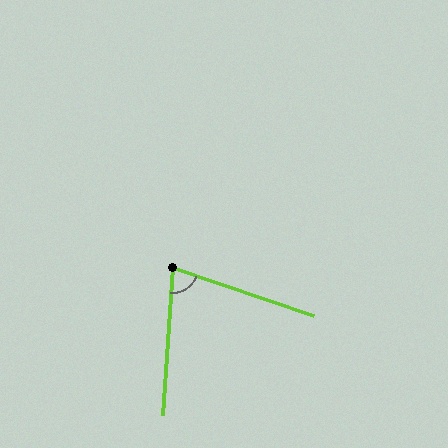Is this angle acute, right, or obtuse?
It is acute.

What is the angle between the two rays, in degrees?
Approximately 75 degrees.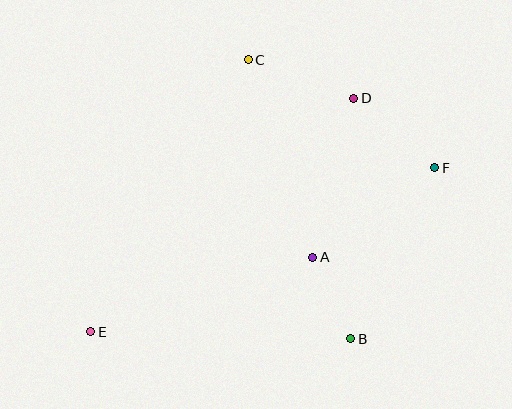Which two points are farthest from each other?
Points E and F are farthest from each other.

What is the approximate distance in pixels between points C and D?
The distance between C and D is approximately 112 pixels.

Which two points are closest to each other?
Points A and B are closest to each other.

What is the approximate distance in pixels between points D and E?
The distance between D and E is approximately 352 pixels.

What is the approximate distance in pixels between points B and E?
The distance between B and E is approximately 260 pixels.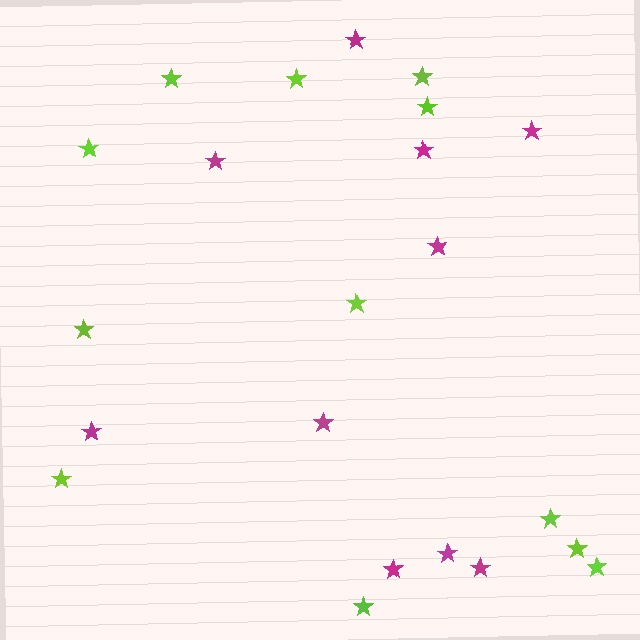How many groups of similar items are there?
There are 2 groups: one group of magenta stars (10) and one group of lime stars (12).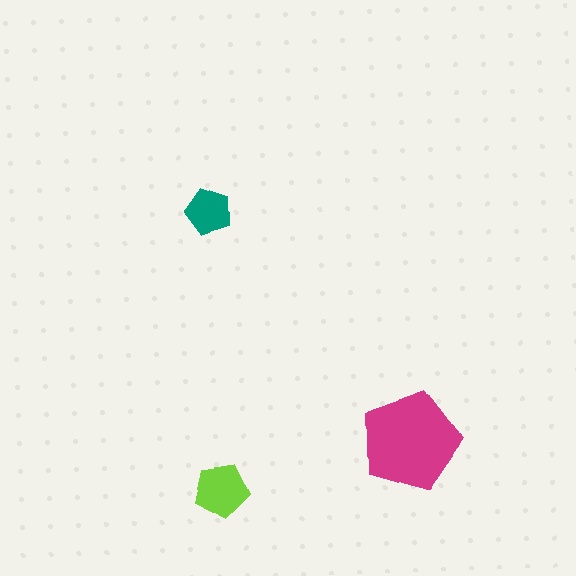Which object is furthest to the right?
The magenta pentagon is rightmost.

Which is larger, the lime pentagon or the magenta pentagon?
The magenta one.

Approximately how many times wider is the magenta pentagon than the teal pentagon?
About 2 times wider.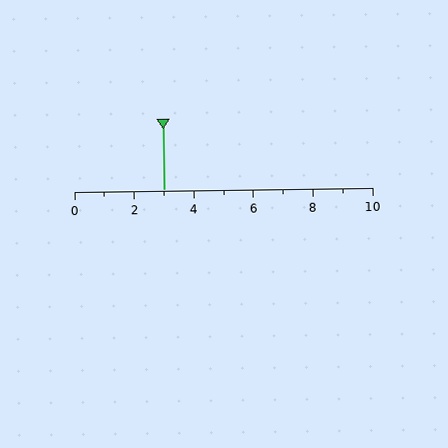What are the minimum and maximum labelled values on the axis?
The axis runs from 0 to 10.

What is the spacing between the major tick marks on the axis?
The major ticks are spaced 2 apart.